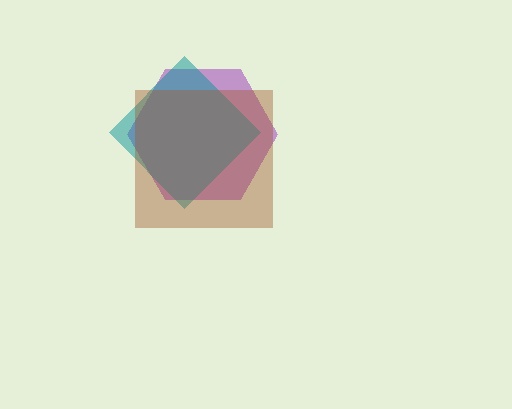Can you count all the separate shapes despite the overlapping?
Yes, there are 3 separate shapes.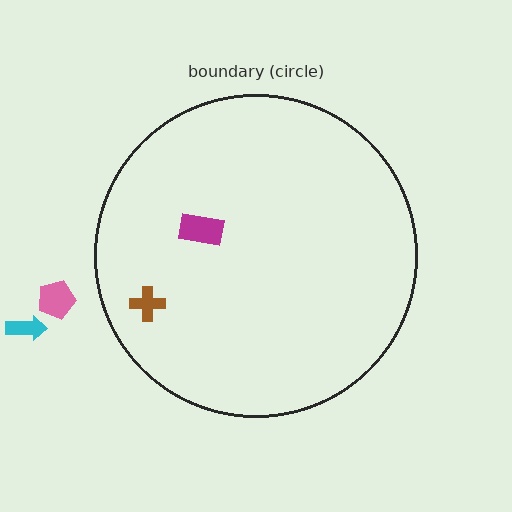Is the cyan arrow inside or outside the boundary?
Outside.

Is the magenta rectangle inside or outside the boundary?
Inside.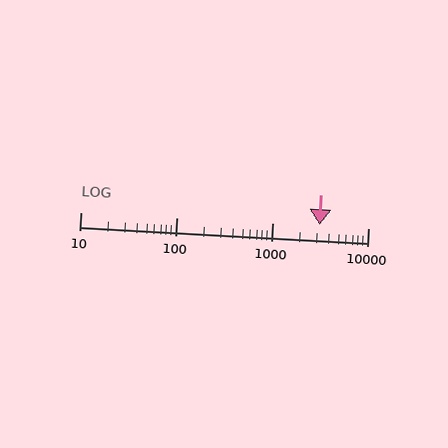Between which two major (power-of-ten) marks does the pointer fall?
The pointer is between 1000 and 10000.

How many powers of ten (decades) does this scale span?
The scale spans 3 decades, from 10 to 10000.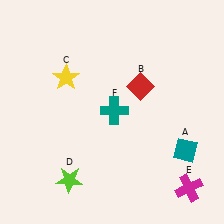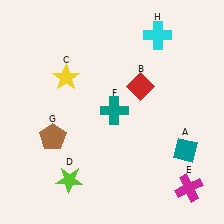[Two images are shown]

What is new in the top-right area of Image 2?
A cyan cross (H) was added in the top-right area of Image 2.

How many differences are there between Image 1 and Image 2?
There are 2 differences between the two images.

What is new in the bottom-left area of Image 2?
A brown pentagon (G) was added in the bottom-left area of Image 2.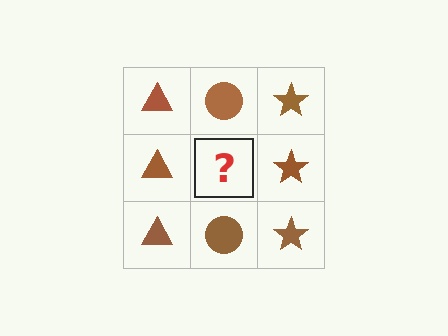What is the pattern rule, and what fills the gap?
The rule is that each column has a consistent shape. The gap should be filled with a brown circle.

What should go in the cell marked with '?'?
The missing cell should contain a brown circle.